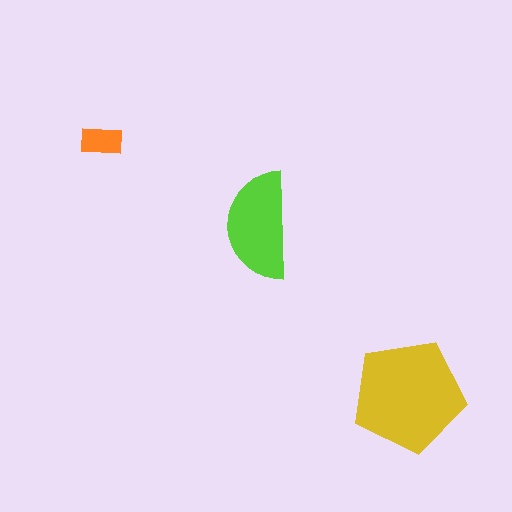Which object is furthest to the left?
The orange rectangle is leftmost.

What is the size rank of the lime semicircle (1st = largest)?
2nd.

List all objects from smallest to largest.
The orange rectangle, the lime semicircle, the yellow pentagon.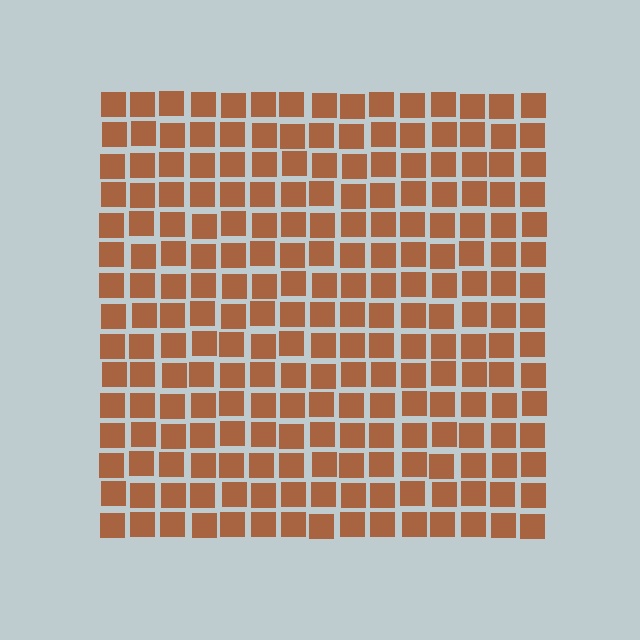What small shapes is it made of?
It is made of small squares.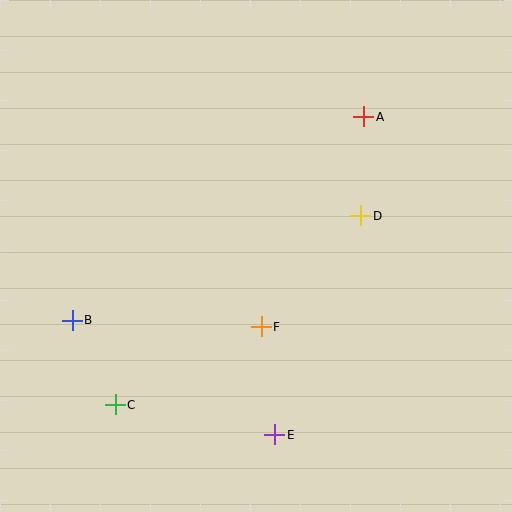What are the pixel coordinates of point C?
Point C is at (115, 405).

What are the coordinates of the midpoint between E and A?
The midpoint between E and A is at (319, 276).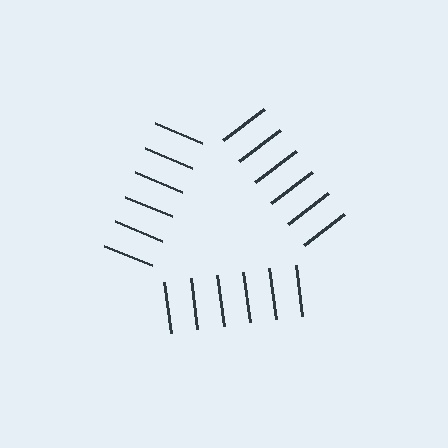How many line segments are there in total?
18 — 6 along each of the 3 edges.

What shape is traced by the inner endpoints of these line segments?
An illusory triangle — the line segments terminate on its edges but no continuous stroke is drawn.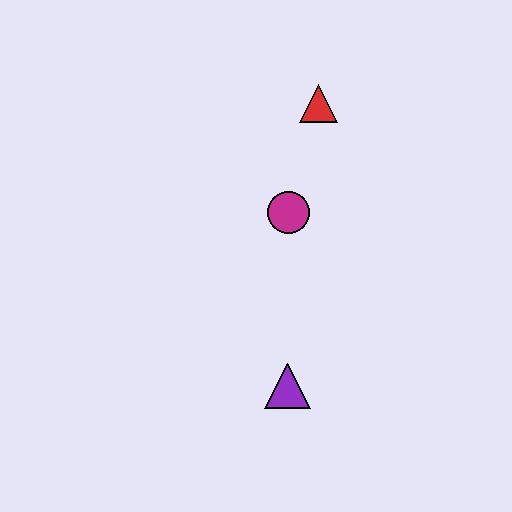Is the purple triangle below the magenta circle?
Yes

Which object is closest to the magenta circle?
The red triangle is closest to the magenta circle.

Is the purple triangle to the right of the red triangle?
No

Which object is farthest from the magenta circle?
The purple triangle is farthest from the magenta circle.